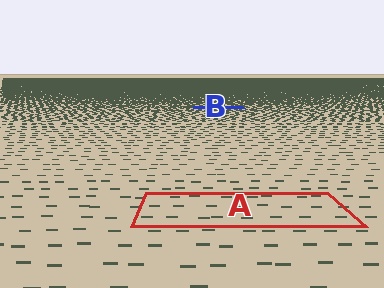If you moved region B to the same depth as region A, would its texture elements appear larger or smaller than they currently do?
They would appear larger. At a closer depth, the same texture elements are projected at a bigger on-screen size.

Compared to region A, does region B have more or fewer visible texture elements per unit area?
Region B has more texture elements per unit area — they are packed more densely because it is farther away.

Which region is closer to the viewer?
Region A is closer. The texture elements there are larger and more spread out.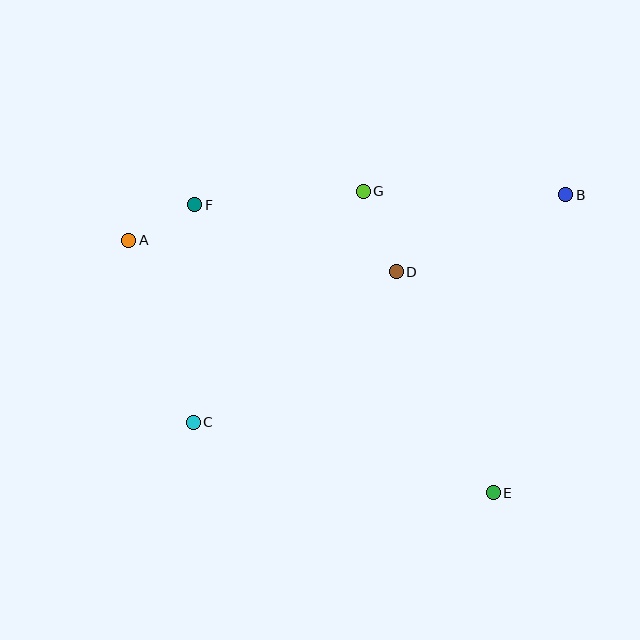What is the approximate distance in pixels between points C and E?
The distance between C and E is approximately 308 pixels.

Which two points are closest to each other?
Points A and F are closest to each other.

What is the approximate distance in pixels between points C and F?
The distance between C and F is approximately 217 pixels.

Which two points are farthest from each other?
Points A and E are farthest from each other.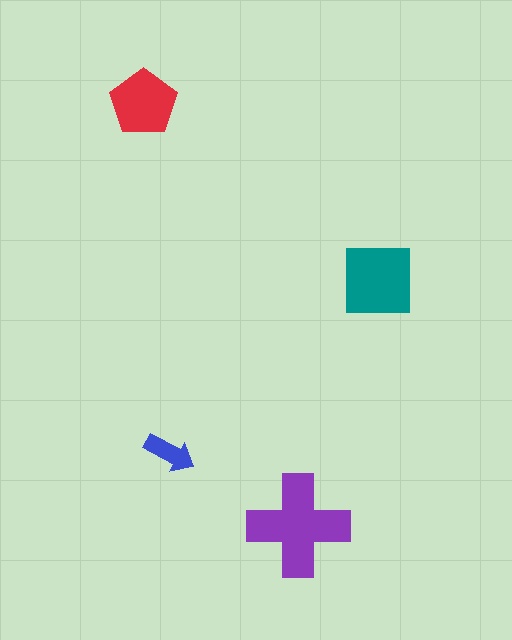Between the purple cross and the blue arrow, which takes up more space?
The purple cross.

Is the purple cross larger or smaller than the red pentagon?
Larger.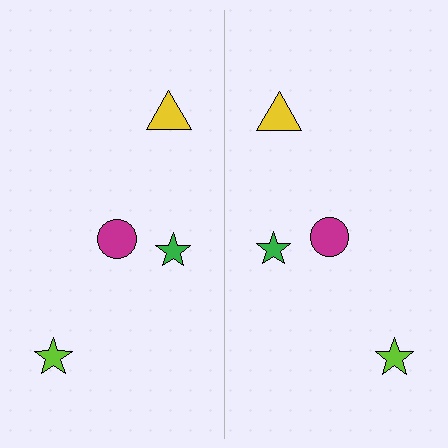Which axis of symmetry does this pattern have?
The pattern has a vertical axis of symmetry running through the center of the image.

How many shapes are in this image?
There are 8 shapes in this image.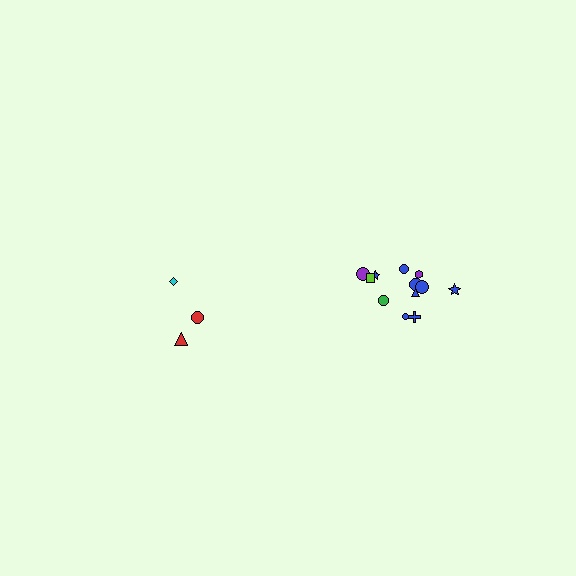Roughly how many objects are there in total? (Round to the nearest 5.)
Roughly 15 objects in total.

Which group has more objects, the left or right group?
The right group.